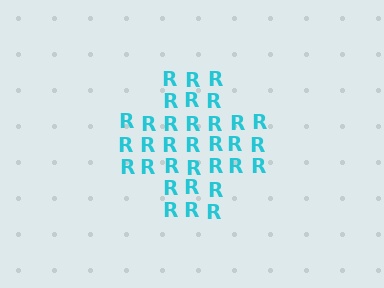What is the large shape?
The large shape is a cross.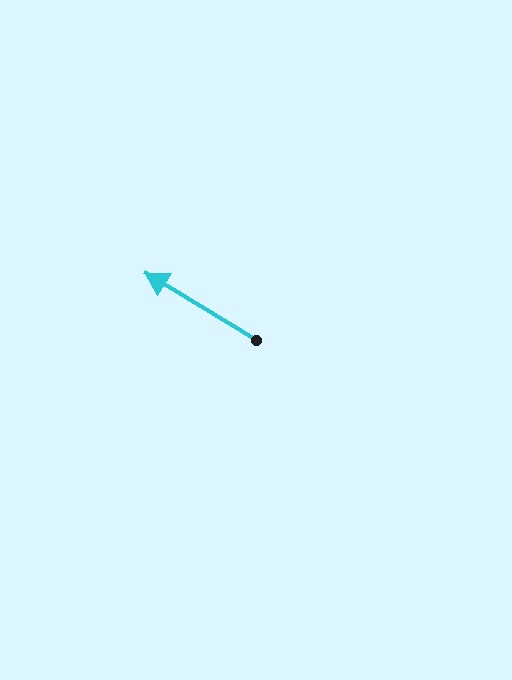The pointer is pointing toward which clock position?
Roughly 10 o'clock.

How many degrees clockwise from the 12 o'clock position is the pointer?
Approximately 301 degrees.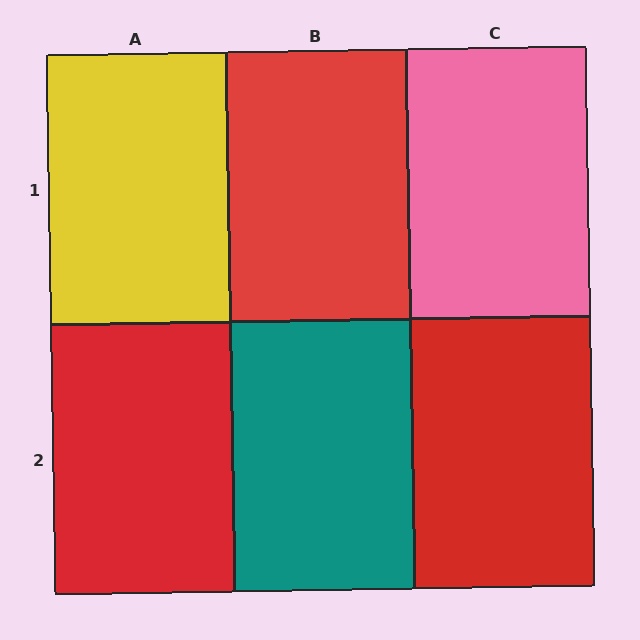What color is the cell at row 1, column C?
Pink.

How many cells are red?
3 cells are red.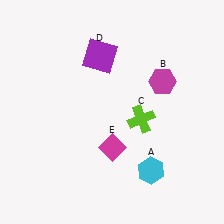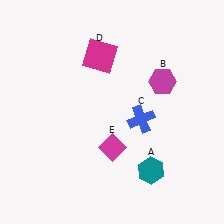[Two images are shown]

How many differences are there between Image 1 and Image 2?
There are 3 differences between the two images.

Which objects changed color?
A changed from cyan to teal. C changed from lime to blue. D changed from purple to magenta.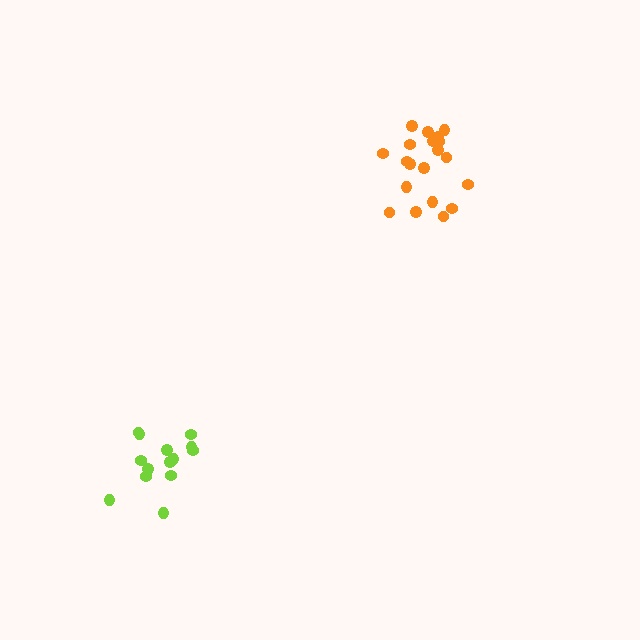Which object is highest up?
The orange cluster is topmost.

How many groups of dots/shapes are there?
There are 2 groups.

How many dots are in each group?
Group 1: 20 dots, Group 2: 14 dots (34 total).